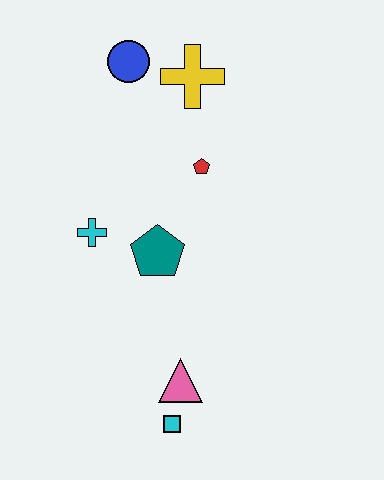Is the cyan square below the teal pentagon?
Yes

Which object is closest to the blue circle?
The yellow cross is closest to the blue circle.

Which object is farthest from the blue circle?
The cyan square is farthest from the blue circle.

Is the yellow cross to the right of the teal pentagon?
Yes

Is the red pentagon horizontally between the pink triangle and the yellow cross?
No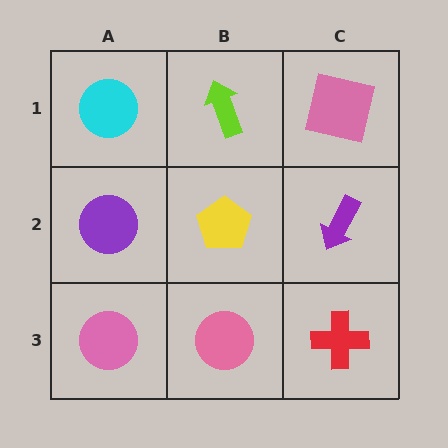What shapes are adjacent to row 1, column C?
A purple arrow (row 2, column C), a lime arrow (row 1, column B).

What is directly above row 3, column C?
A purple arrow.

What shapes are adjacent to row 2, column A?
A cyan circle (row 1, column A), a pink circle (row 3, column A), a yellow pentagon (row 2, column B).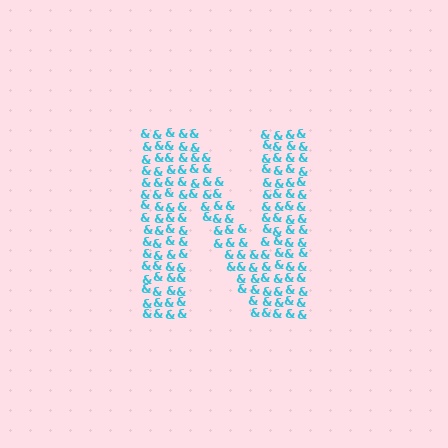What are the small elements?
The small elements are ampersands.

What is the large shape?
The large shape is the letter N.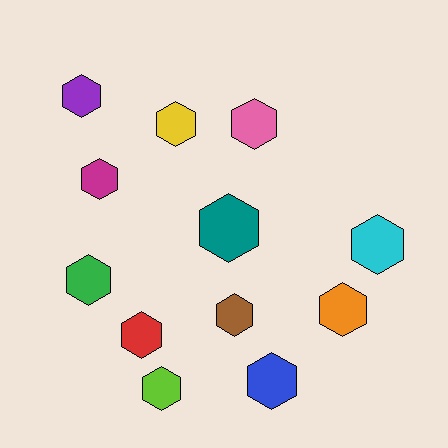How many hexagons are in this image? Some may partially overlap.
There are 12 hexagons.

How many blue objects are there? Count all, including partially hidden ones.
There is 1 blue object.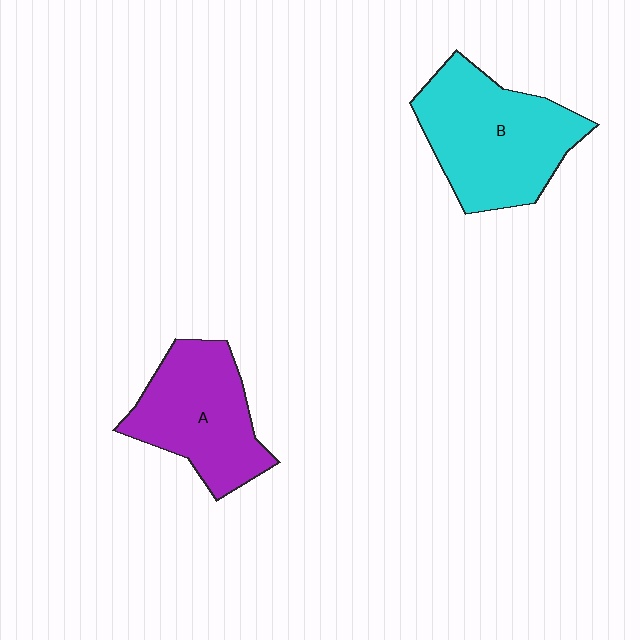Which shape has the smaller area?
Shape A (purple).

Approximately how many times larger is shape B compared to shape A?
Approximately 1.2 times.